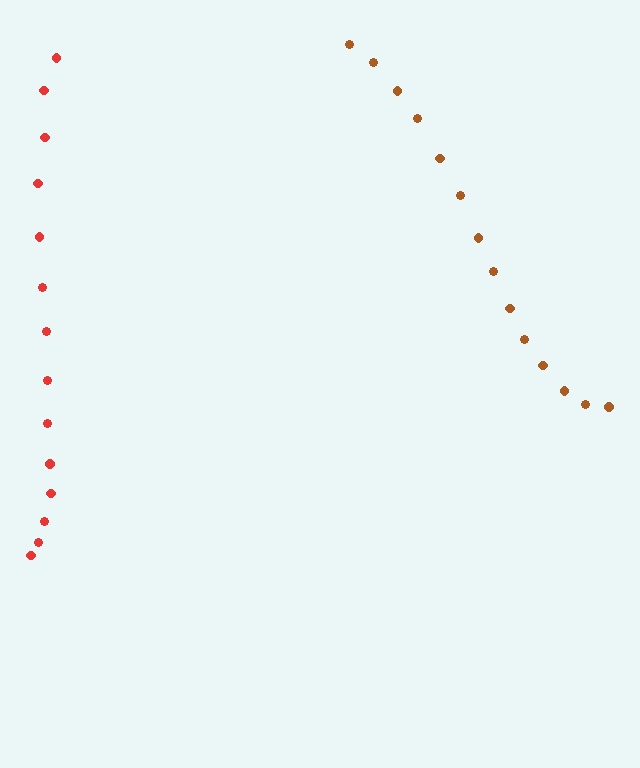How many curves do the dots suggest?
There are 2 distinct paths.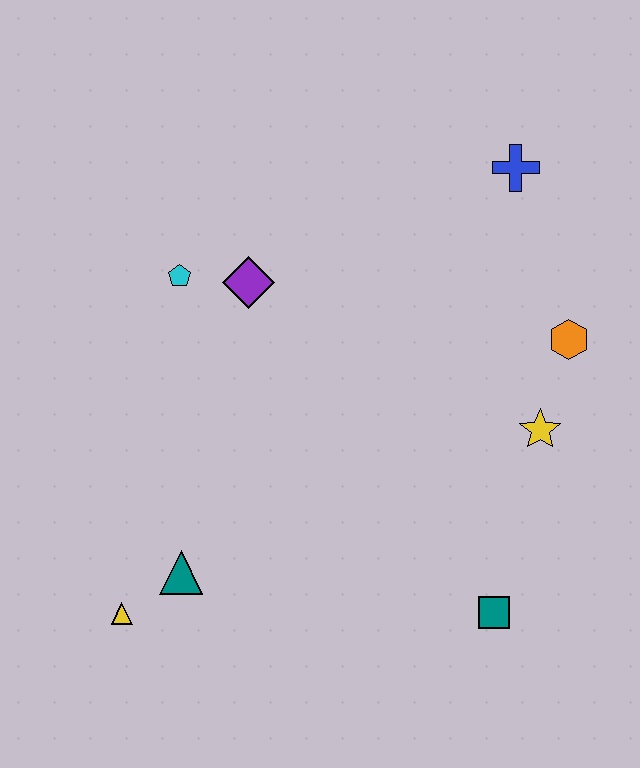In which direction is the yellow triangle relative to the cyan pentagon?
The yellow triangle is below the cyan pentagon.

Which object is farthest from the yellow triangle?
The blue cross is farthest from the yellow triangle.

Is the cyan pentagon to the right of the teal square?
No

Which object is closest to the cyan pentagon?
The purple diamond is closest to the cyan pentagon.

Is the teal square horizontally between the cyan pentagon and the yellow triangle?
No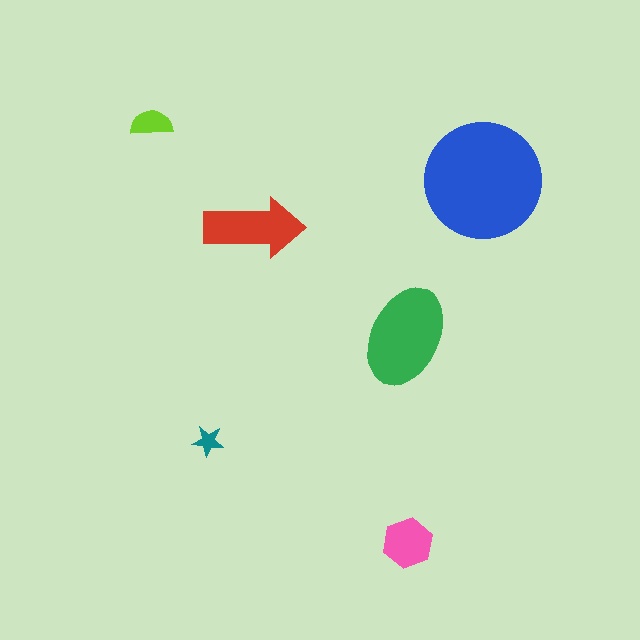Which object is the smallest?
The teal star.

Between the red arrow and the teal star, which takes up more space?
The red arrow.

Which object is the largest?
The blue circle.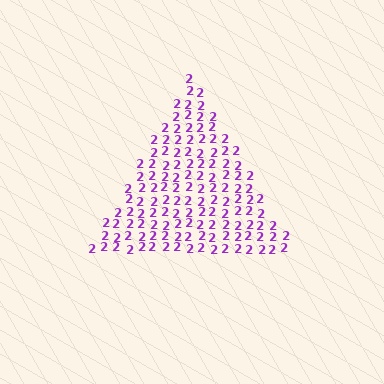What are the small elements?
The small elements are digit 2's.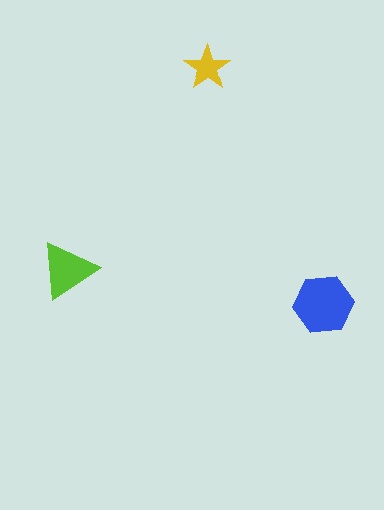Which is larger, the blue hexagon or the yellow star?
The blue hexagon.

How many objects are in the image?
There are 3 objects in the image.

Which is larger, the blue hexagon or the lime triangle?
The blue hexagon.